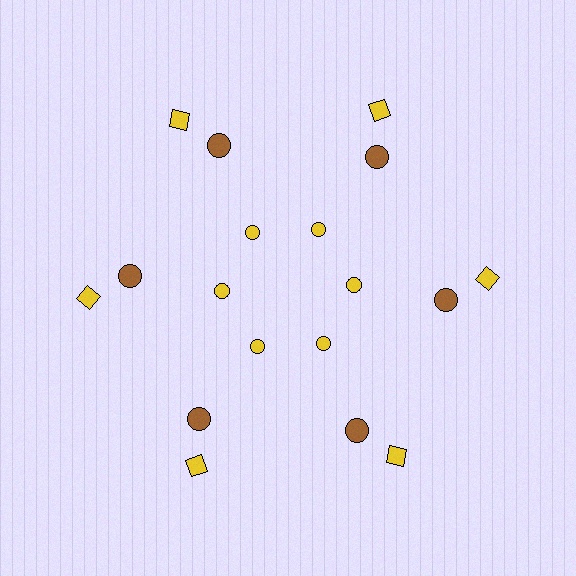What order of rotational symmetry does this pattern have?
This pattern has 6-fold rotational symmetry.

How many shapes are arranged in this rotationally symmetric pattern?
There are 18 shapes, arranged in 6 groups of 3.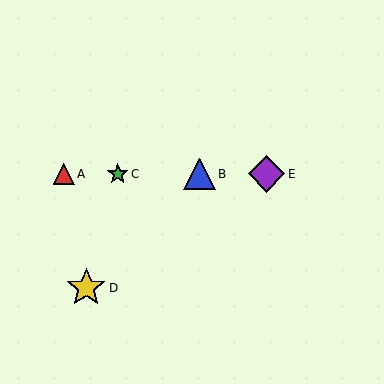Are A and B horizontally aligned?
Yes, both are at y≈174.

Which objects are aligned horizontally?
Objects A, B, C, E are aligned horizontally.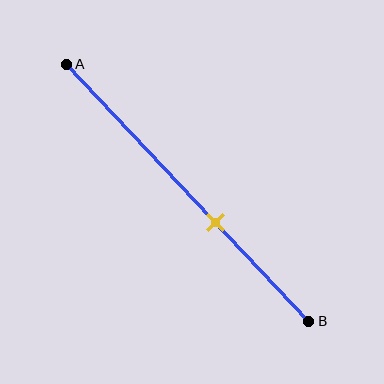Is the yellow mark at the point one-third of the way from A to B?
No, the mark is at about 60% from A, not at the 33% one-third point.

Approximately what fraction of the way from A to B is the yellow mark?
The yellow mark is approximately 60% of the way from A to B.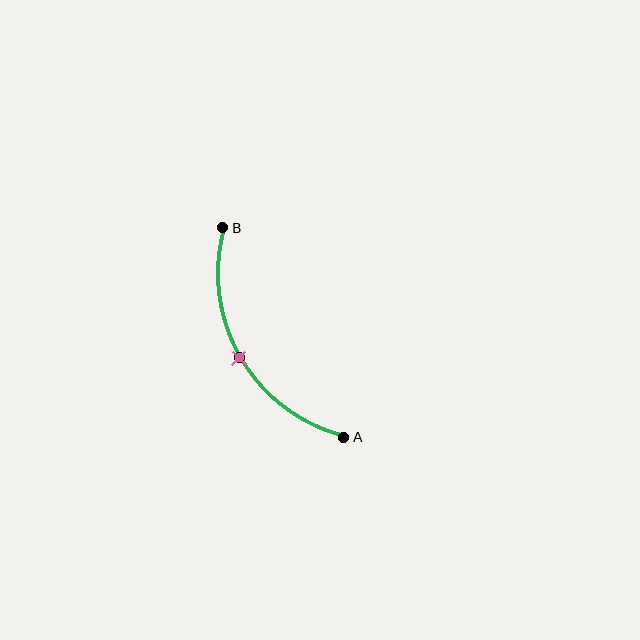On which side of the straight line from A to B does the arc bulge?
The arc bulges to the left of the straight line connecting A and B.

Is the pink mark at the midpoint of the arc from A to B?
Yes. The pink mark lies on the arc at equal arc-length from both A and B — it is the arc midpoint.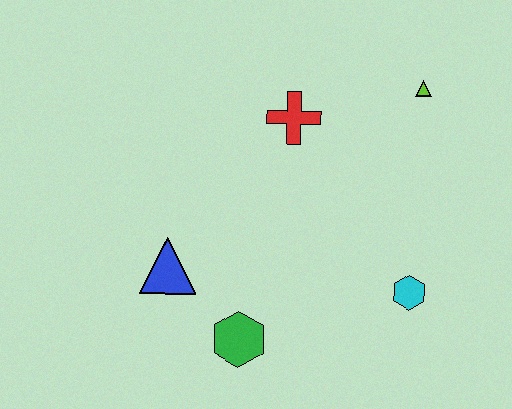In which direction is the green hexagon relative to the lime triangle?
The green hexagon is below the lime triangle.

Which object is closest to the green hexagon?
The blue triangle is closest to the green hexagon.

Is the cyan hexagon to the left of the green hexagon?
No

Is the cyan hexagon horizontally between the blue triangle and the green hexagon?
No